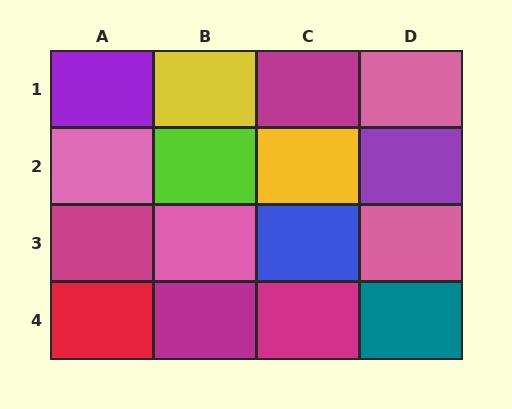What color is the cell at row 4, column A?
Red.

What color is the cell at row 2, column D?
Purple.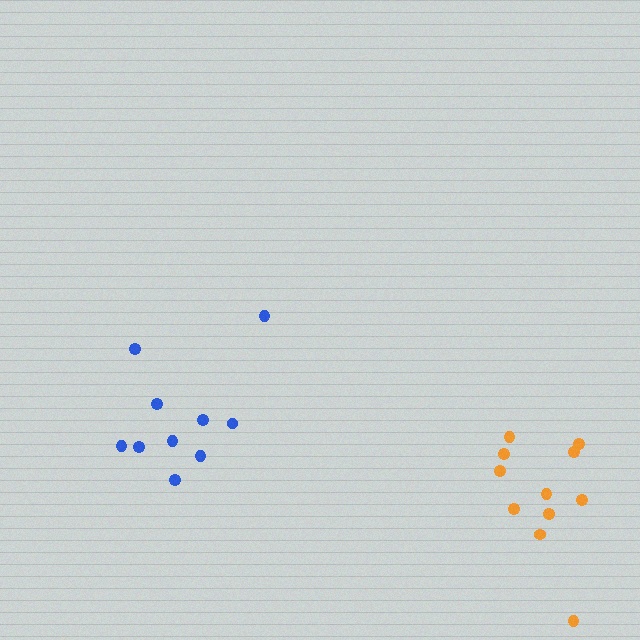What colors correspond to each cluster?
The clusters are colored: orange, blue.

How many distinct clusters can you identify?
There are 2 distinct clusters.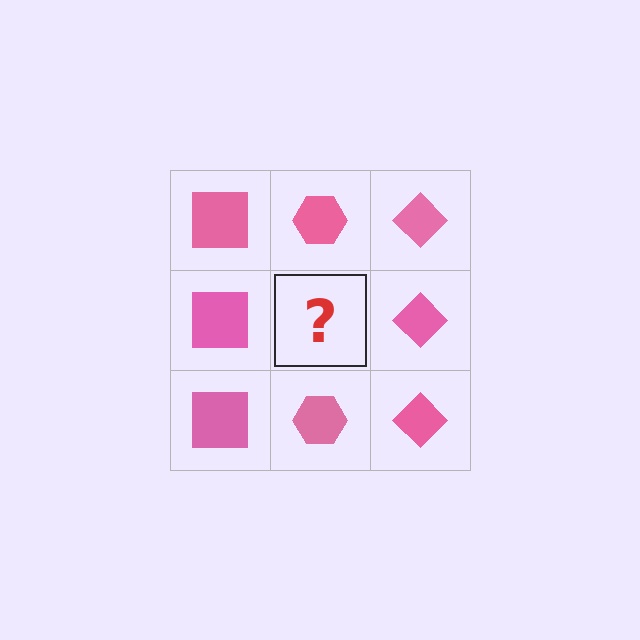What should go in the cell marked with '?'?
The missing cell should contain a pink hexagon.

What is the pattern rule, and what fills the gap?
The rule is that each column has a consistent shape. The gap should be filled with a pink hexagon.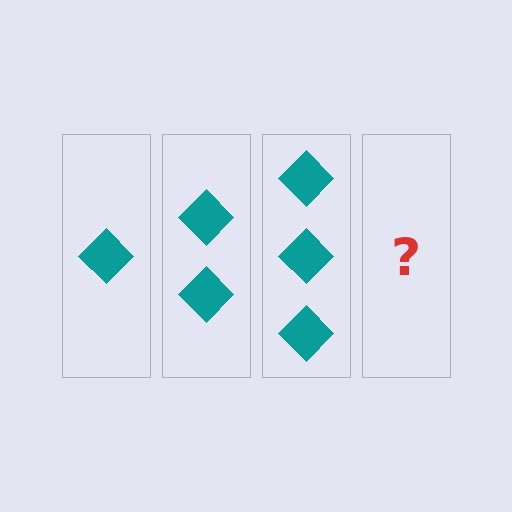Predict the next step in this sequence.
The next step is 4 diamonds.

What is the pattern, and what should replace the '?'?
The pattern is that each step adds one more diamond. The '?' should be 4 diamonds.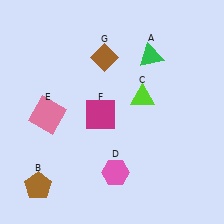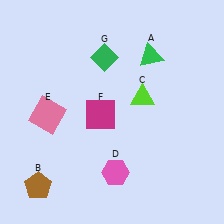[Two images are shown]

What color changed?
The diamond (G) changed from brown in Image 1 to green in Image 2.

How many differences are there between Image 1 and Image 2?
There is 1 difference between the two images.